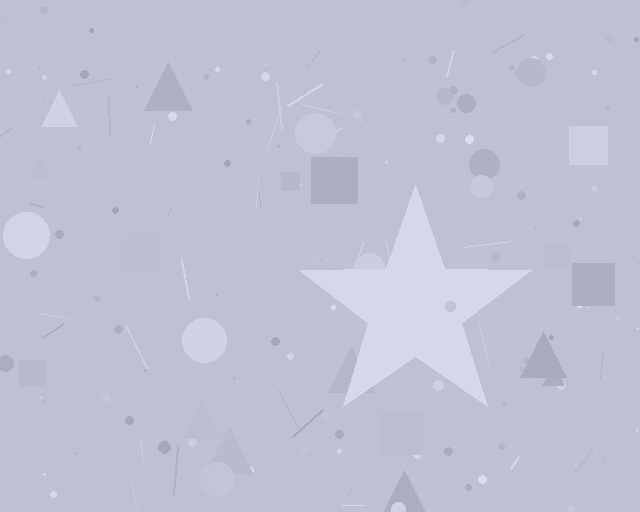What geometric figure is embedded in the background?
A star is embedded in the background.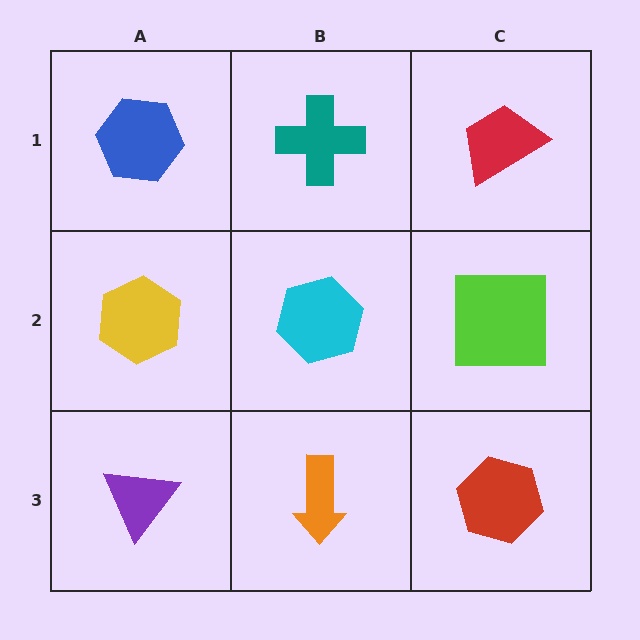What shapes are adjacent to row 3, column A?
A yellow hexagon (row 2, column A), an orange arrow (row 3, column B).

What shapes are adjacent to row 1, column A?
A yellow hexagon (row 2, column A), a teal cross (row 1, column B).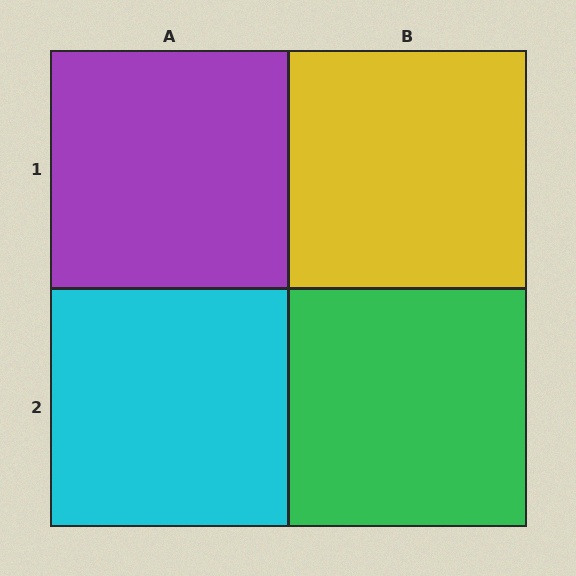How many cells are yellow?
1 cell is yellow.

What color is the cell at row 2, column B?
Green.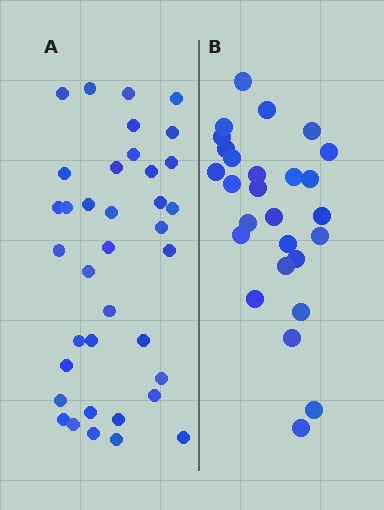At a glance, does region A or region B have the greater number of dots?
Region A (the left region) has more dots.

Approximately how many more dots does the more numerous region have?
Region A has roughly 10 or so more dots than region B.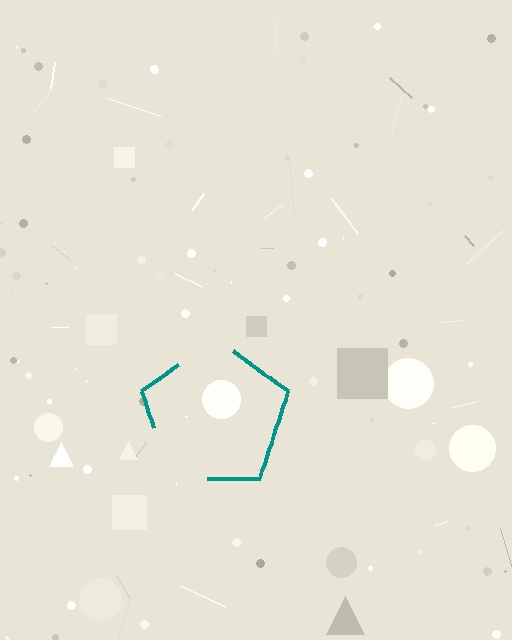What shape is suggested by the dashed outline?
The dashed outline suggests a pentagon.